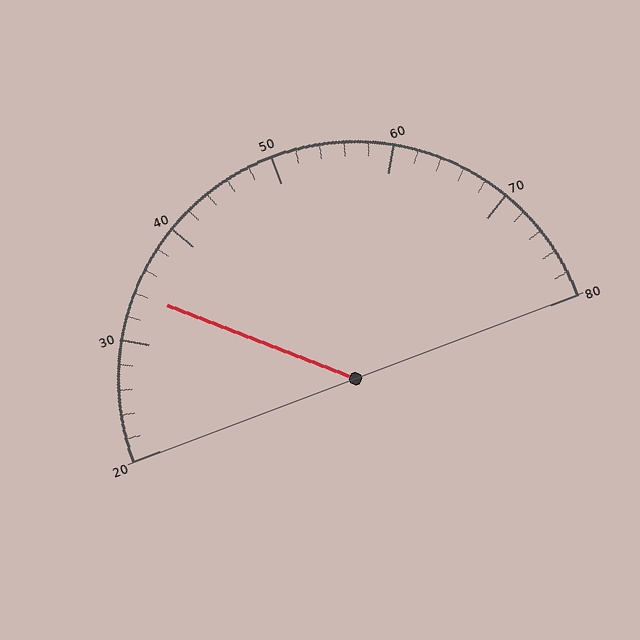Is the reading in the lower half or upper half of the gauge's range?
The reading is in the lower half of the range (20 to 80).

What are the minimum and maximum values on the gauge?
The gauge ranges from 20 to 80.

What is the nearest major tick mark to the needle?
The nearest major tick mark is 30.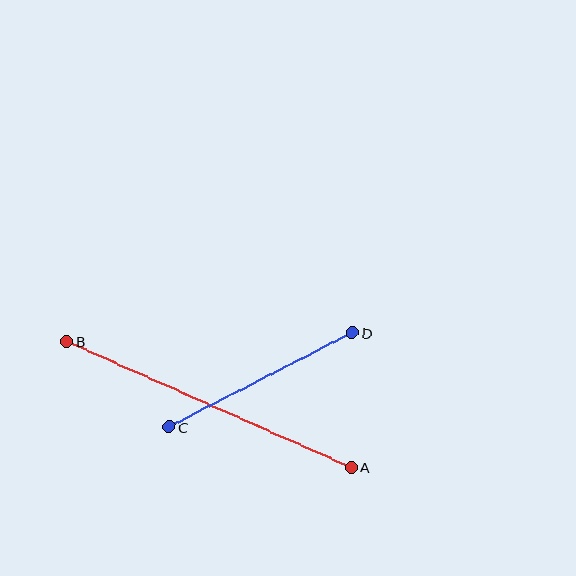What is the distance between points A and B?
The distance is approximately 311 pixels.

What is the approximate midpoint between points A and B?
The midpoint is at approximately (209, 404) pixels.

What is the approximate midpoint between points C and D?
The midpoint is at approximately (261, 380) pixels.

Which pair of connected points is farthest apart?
Points A and B are farthest apart.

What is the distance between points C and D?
The distance is approximately 206 pixels.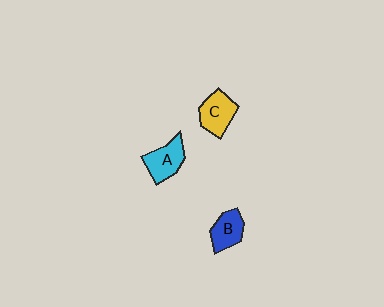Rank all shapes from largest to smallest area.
From largest to smallest: A (cyan), C (yellow), B (blue).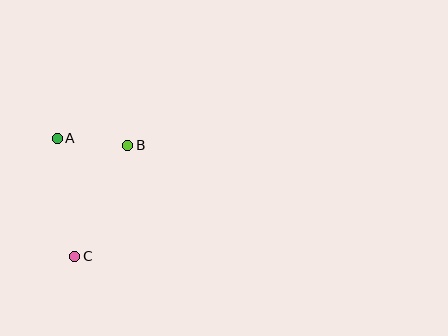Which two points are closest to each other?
Points A and B are closest to each other.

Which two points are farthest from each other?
Points B and C are farthest from each other.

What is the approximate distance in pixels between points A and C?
The distance between A and C is approximately 120 pixels.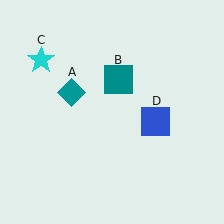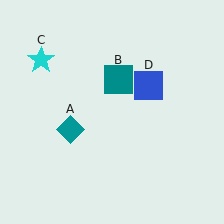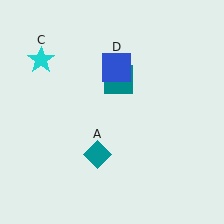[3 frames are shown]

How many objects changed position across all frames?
2 objects changed position: teal diamond (object A), blue square (object D).